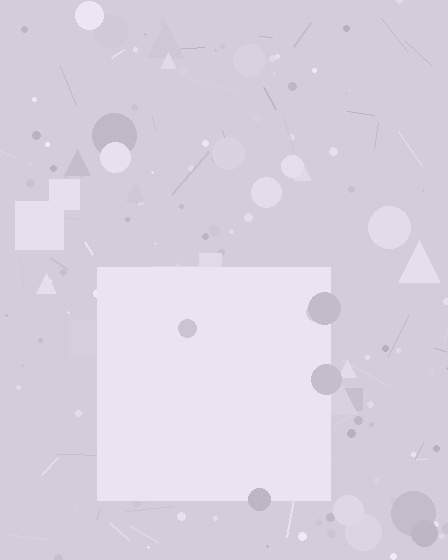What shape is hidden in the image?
A square is hidden in the image.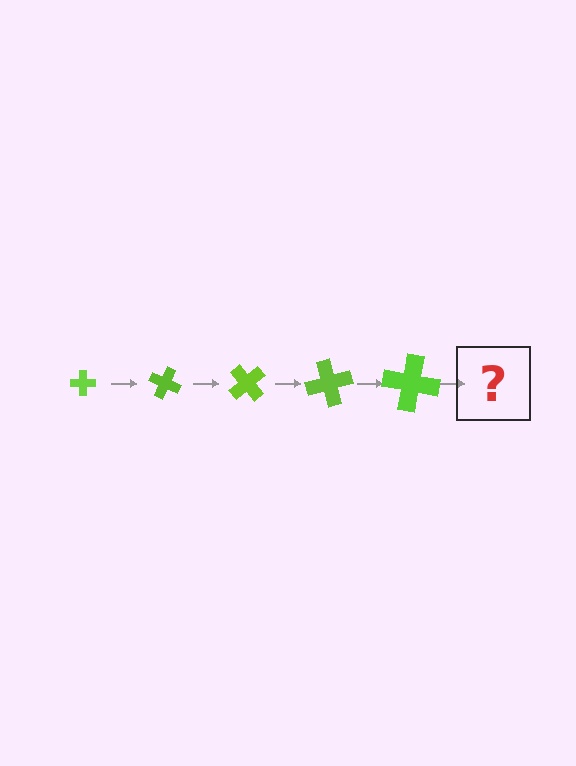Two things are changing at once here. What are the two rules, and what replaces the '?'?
The two rules are that the cross grows larger each step and it rotates 25 degrees each step. The '?' should be a cross, larger than the previous one and rotated 125 degrees from the start.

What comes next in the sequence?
The next element should be a cross, larger than the previous one and rotated 125 degrees from the start.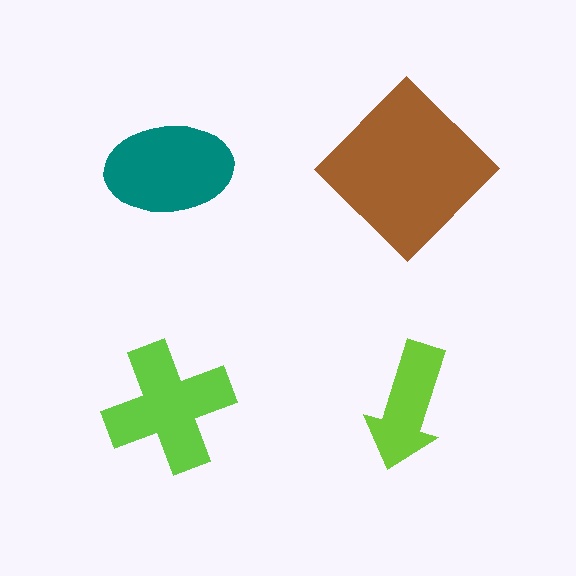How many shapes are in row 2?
2 shapes.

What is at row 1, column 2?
A brown diamond.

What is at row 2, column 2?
A lime arrow.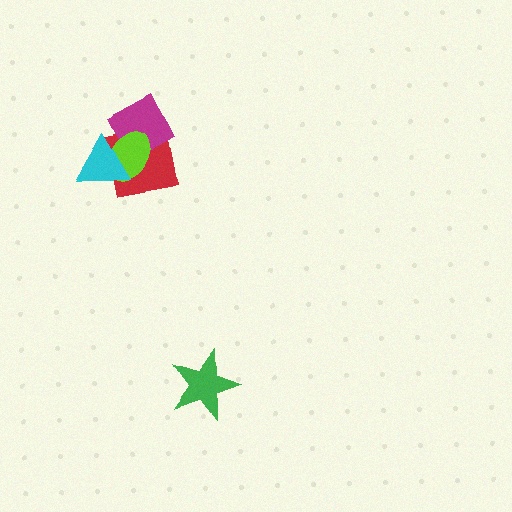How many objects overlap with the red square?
3 objects overlap with the red square.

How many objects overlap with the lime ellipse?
3 objects overlap with the lime ellipse.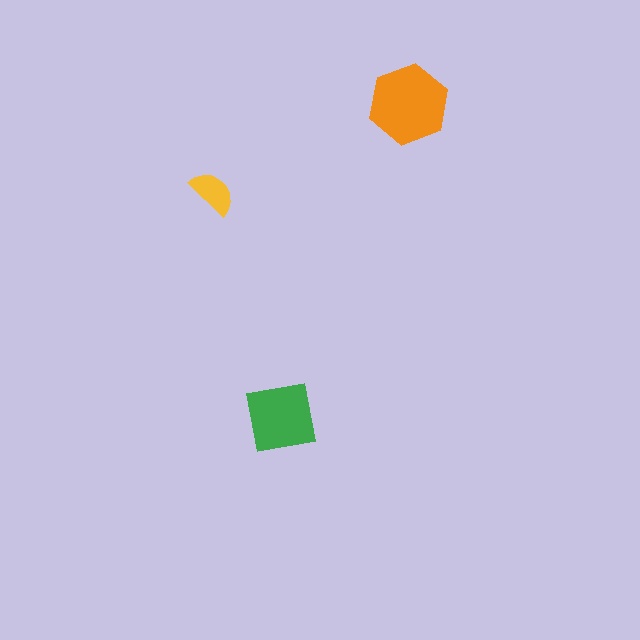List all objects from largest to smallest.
The orange hexagon, the green square, the yellow semicircle.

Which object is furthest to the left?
The yellow semicircle is leftmost.